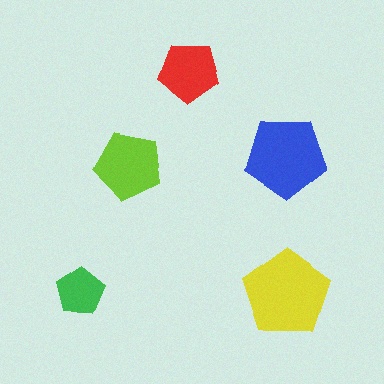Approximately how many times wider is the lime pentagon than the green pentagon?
About 1.5 times wider.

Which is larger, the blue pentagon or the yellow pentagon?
The yellow one.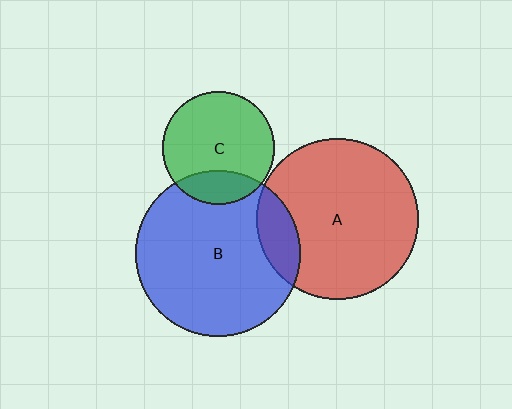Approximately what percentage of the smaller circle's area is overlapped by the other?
Approximately 20%.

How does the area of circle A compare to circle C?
Approximately 2.1 times.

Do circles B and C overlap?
Yes.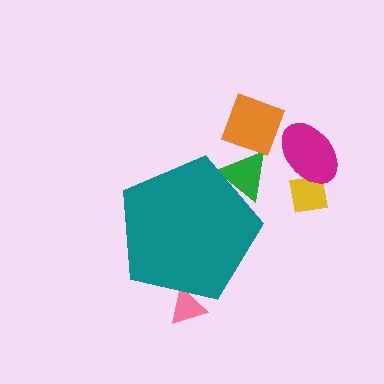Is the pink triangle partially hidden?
Yes, the pink triangle is partially hidden behind the teal pentagon.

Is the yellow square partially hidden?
No, the yellow square is fully visible.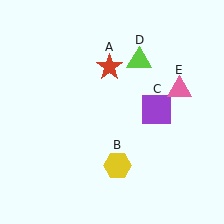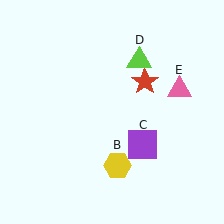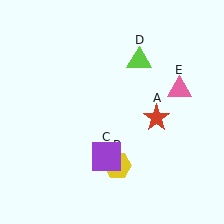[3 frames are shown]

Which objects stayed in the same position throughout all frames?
Yellow hexagon (object B) and lime triangle (object D) and pink triangle (object E) remained stationary.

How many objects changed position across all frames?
2 objects changed position: red star (object A), purple square (object C).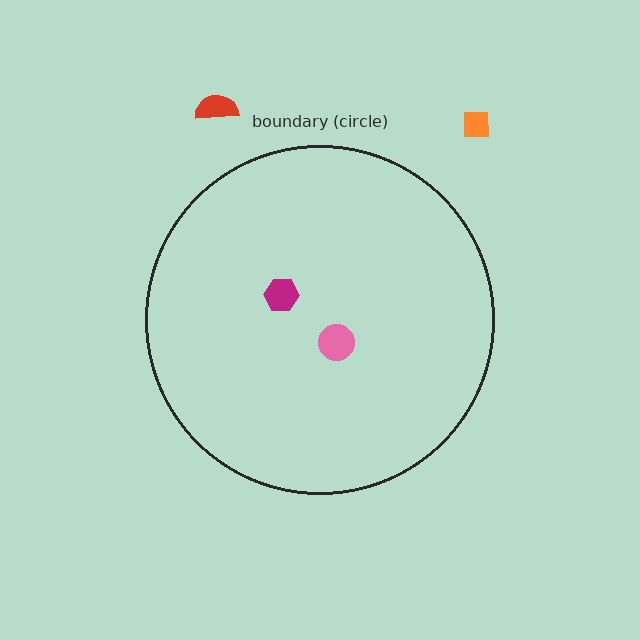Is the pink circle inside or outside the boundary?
Inside.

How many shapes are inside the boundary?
2 inside, 2 outside.